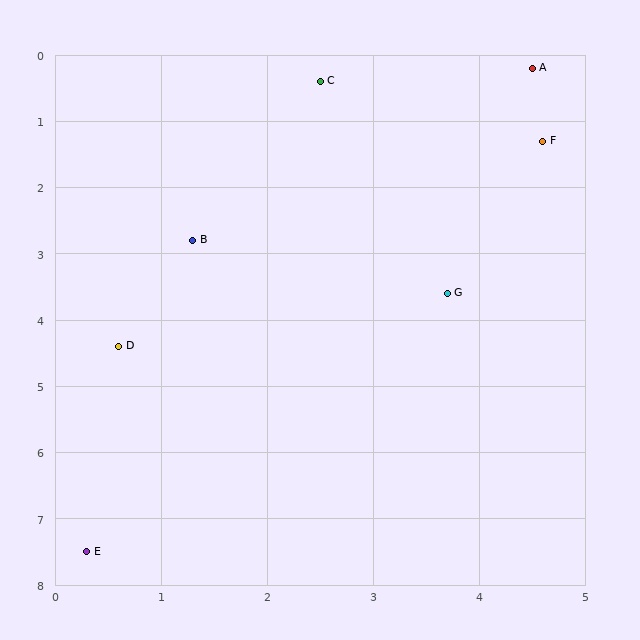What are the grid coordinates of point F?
Point F is at approximately (4.6, 1.3).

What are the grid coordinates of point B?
Point B is at approximately (1.3, 2.8).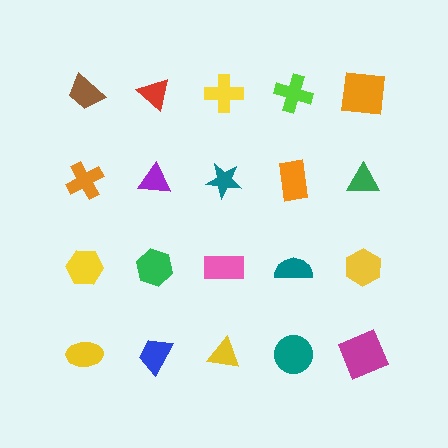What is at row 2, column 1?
An orange cross.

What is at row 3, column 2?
A green hexagon.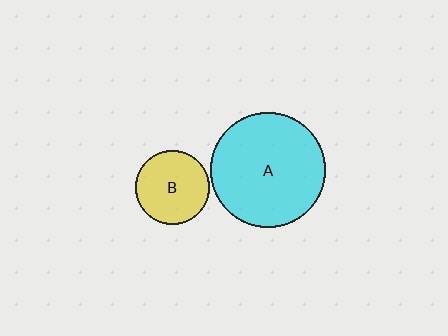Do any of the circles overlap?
No, none of the circles overlap.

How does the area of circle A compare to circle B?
Approximately 2.4 times.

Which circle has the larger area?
Circle A (cyan).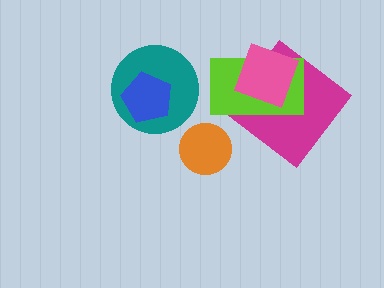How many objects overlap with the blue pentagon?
1 object overlaps with the blue pentagon.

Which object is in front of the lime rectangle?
The pink diamond is in front of the lime rectangle.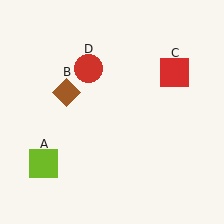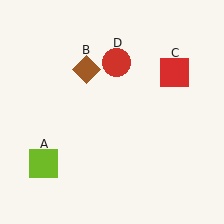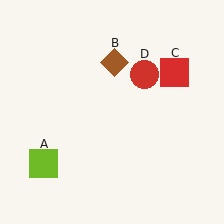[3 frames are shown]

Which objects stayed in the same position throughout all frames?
Lime square (object A) and red square (object C) remained stationary.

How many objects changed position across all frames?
2 objects changed position: brown diamond (object B), red circle (object D).